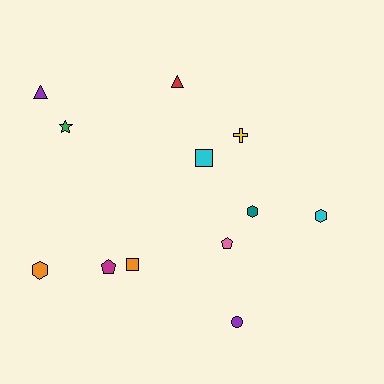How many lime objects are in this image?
There are no lime objects.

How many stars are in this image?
There is 1 star.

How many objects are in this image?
There are 12 objects.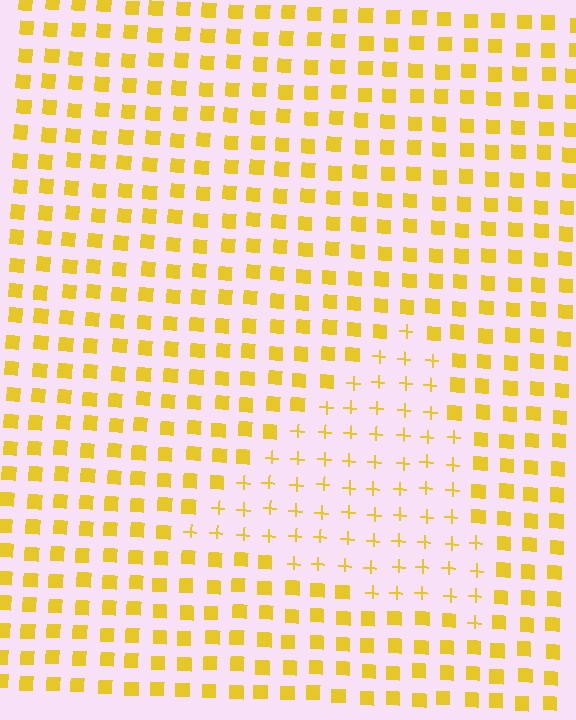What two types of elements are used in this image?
The image uses plus signs inside the triangle region and squares outside it.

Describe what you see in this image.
The image is filled with small yellow elements arranged in a uniform grid. A triangle-shaped region contains plus signs, while the surrounding area contains squares. The boundary is defined purely by the change in element shape.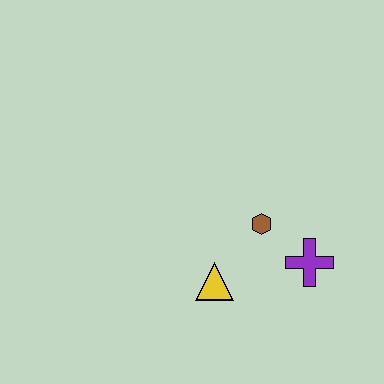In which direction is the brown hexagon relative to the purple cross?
The brown hexagon is to the left of the purple cross.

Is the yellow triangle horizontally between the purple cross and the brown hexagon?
No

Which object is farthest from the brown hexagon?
The yellow triangle is farthest from the brown hexagon.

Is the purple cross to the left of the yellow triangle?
No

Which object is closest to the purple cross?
The brown hexagon is closest to the purple cross.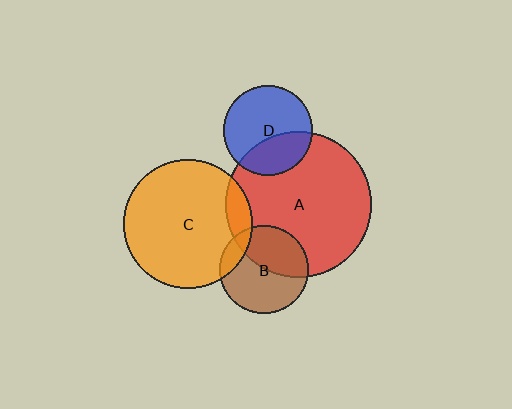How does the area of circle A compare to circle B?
Approximately 2.7 times.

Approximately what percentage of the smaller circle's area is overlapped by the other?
Approximately 35%.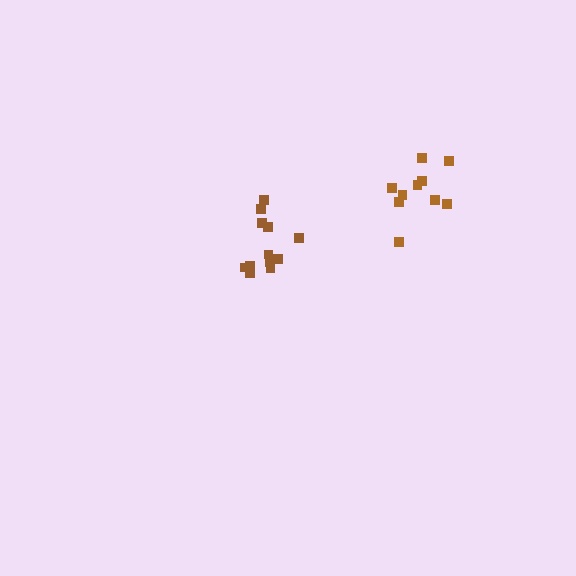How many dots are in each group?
Group 1: 10 dots, Group 2: 12 dots (22 total).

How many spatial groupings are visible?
There are 2 spatial groupings.